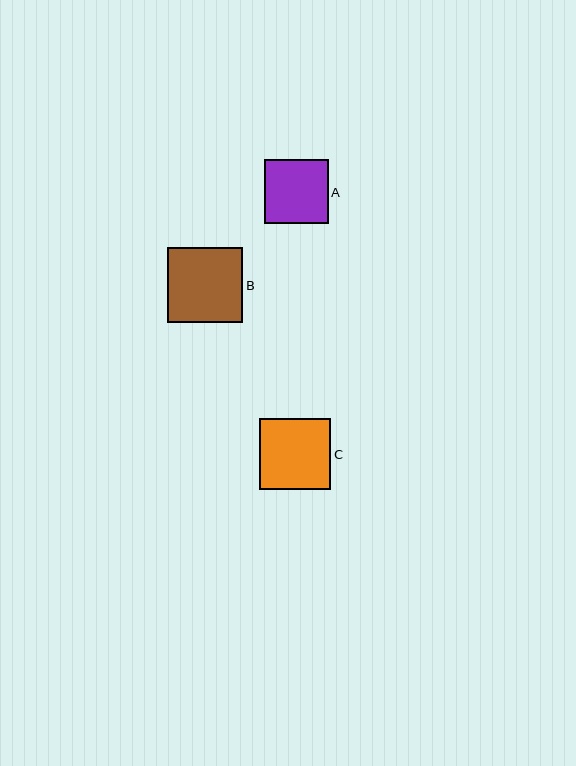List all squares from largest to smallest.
From largest to smallest: B, C, A.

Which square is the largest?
Square B is the largest with a size of approximately 75 pixels.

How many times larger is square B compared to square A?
Square B is approximately 1.2 times the size of square A.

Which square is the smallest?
Square A is the smallest with a size of approximately 64 pixels.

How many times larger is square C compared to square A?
Square C is approximately 1.1 times the size of square A.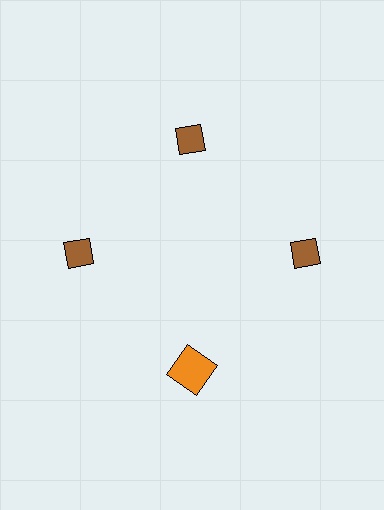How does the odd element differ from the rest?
It differs in both color (orange instead of brown) and shape (square instead of diamond).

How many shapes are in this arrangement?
There are 4 shapes arranged in a ring pattern.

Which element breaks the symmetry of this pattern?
The orange square at roughly the 6 o'clock position breaks the symmetry. All other shapes are brown diamonds.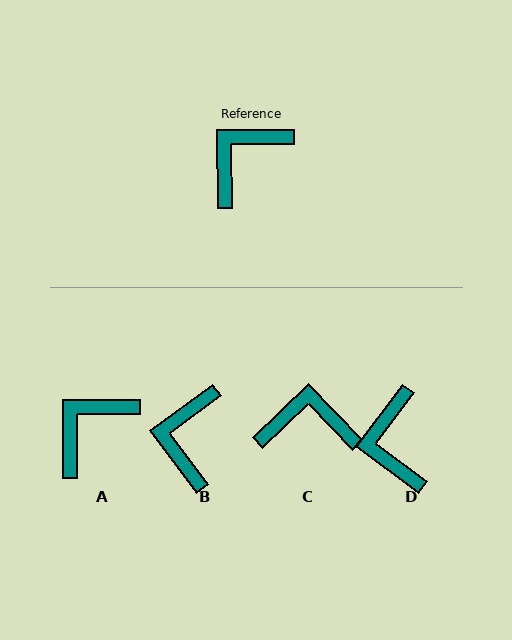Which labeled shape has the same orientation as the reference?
A.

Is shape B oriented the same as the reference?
No, it is off by about 36 degrees.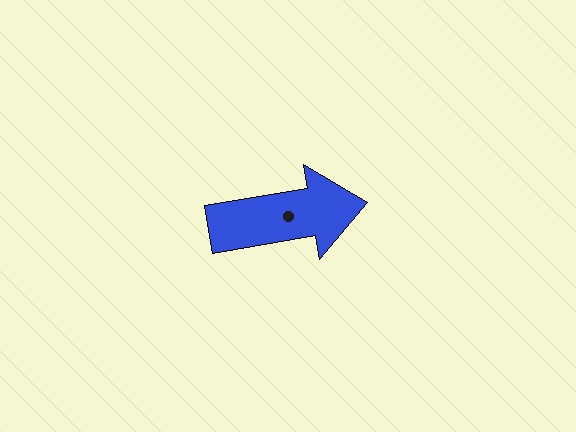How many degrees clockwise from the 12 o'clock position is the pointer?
Approximately 80 degrees.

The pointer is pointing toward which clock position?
Roughly 3 o'clock.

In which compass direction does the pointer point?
East.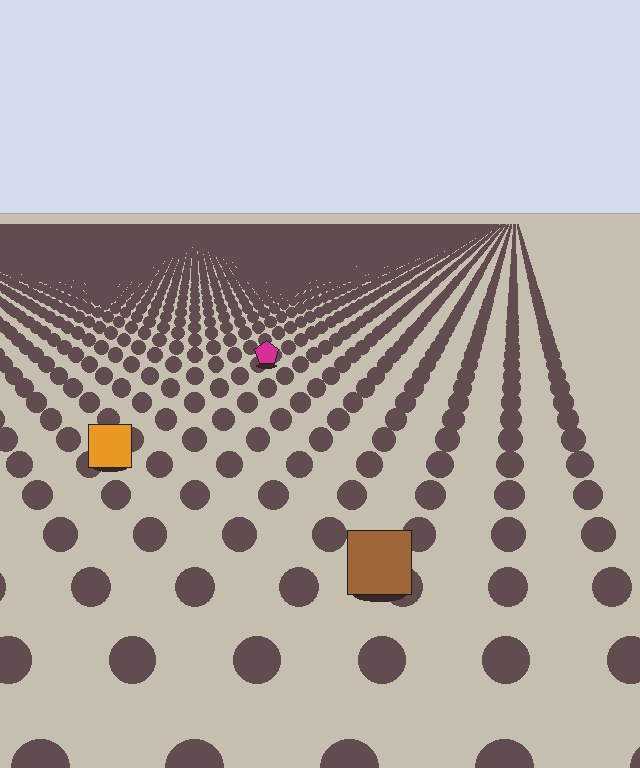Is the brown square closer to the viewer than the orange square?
Yes. The brown square is closer — you can tell from the texture gradient: the ground texture is coarser near it.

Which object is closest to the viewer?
The brown square is closest. The texture marks near it are larger and more spread out.